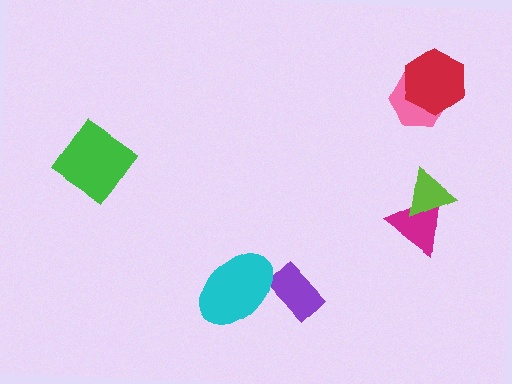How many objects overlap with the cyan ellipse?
1 object overlaps with the cyan ellipse.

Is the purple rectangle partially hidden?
Yes, it is partially covered by another shape.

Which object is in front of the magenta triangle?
The lime triangle is in front of the magenta triangle.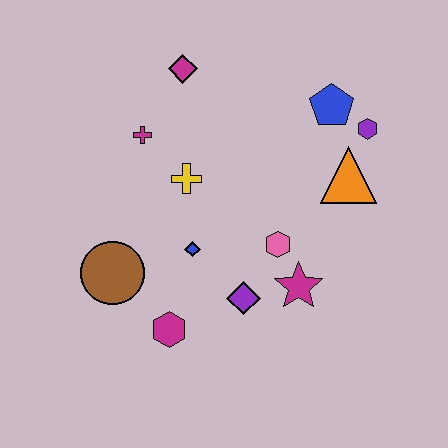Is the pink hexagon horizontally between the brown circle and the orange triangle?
Yes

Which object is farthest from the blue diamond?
The purple hexagon is farthest from the blue diamond.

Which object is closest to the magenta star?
The pink hexagon is closest to the magenta star.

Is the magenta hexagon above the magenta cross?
No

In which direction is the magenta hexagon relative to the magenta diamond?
The magenta hexagon is below the magenta diamond.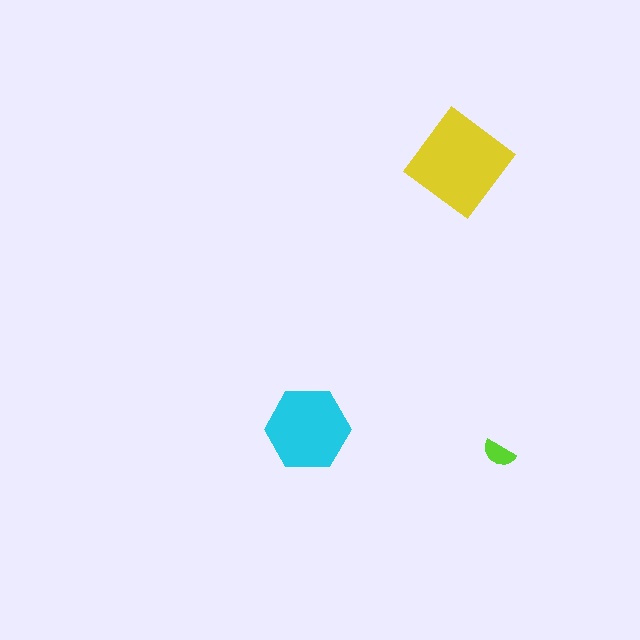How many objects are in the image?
There are 3 objects in the image.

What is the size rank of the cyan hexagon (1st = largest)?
2nd.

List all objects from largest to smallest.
The yellow diamond, the cyan hexagon, the lime semicircle.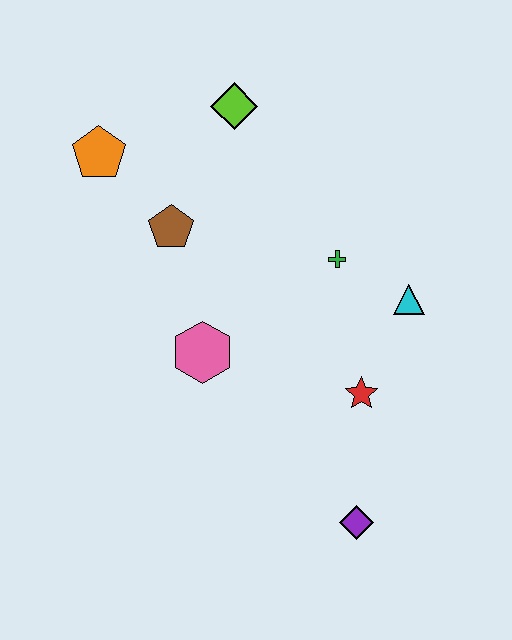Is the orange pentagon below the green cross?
No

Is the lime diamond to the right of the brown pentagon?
Yes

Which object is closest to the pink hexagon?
The brown pentagon is closest to the pink hexagon.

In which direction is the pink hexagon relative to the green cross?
The pink hexagon is to the left of the green cross.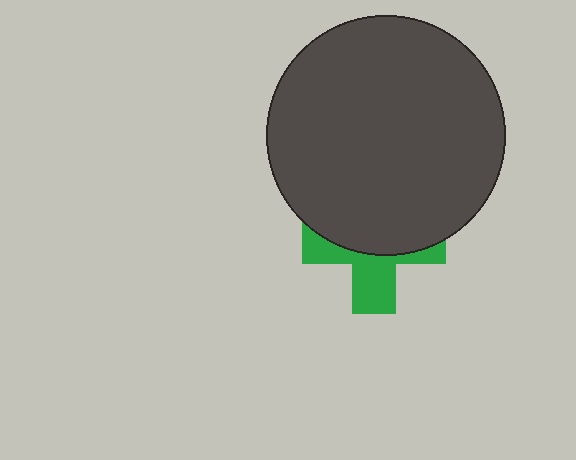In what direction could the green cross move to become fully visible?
The green cross could move down. That would shift it out from behind the dark gray circle entirely.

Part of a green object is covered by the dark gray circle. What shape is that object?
It is a cross.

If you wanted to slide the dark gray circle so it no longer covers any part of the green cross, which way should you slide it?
Slide it up — that is the most direct way to separate the two shapes.